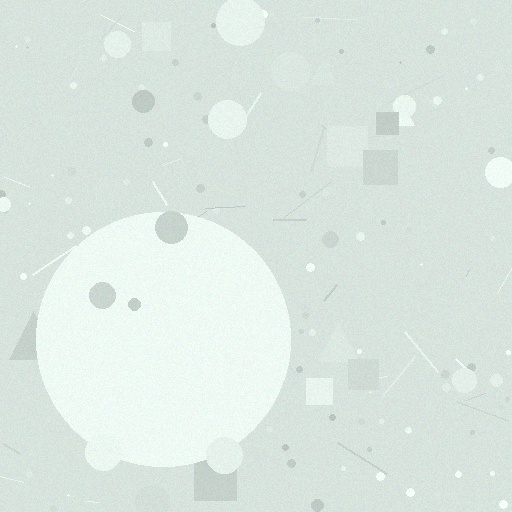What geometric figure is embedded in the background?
A circle is embedded in the background.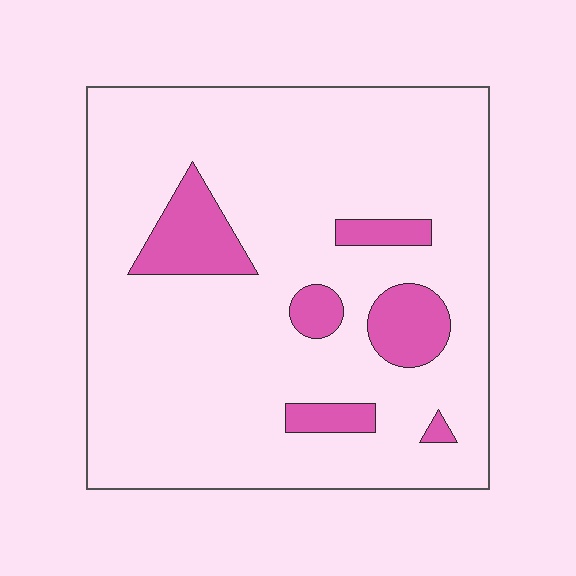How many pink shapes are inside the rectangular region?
6.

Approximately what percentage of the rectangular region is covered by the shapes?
Approximately 15%.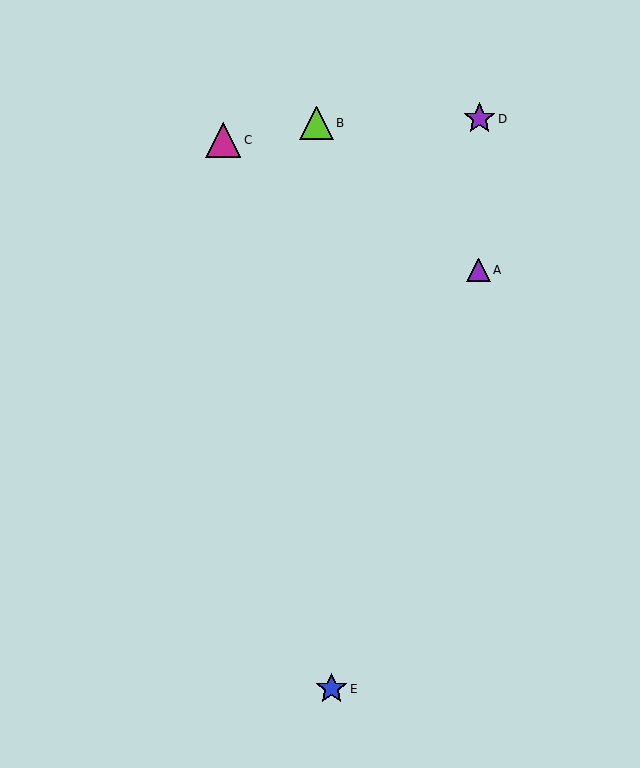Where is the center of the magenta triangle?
The center of the magenta triangle is at (223, 140).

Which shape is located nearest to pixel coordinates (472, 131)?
The purple star (labeled D) at (479, 119) is nearest to that location.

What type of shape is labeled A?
Shape A is a purple triangle.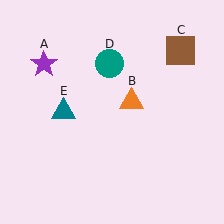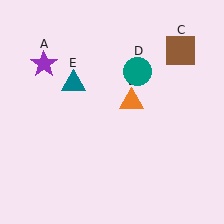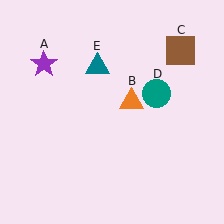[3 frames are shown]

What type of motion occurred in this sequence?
The teal circle (object D), teal triangle (object E) rotated clockwise around the center of the scene.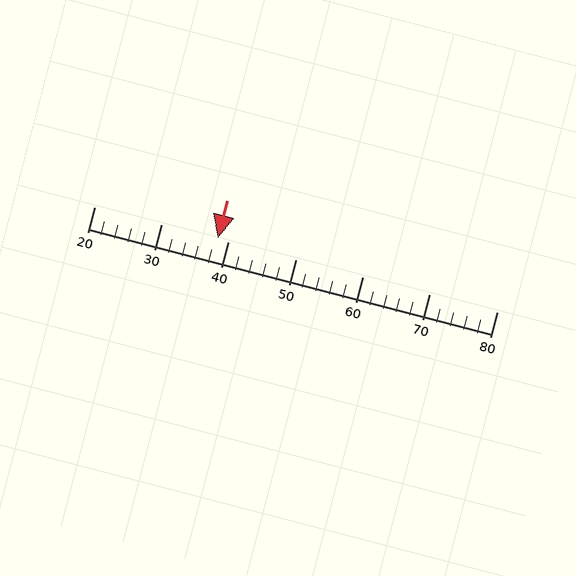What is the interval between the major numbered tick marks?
The major tick marks are spaced 10 units apart.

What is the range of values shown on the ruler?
The ruler shows values from 20 to 80.